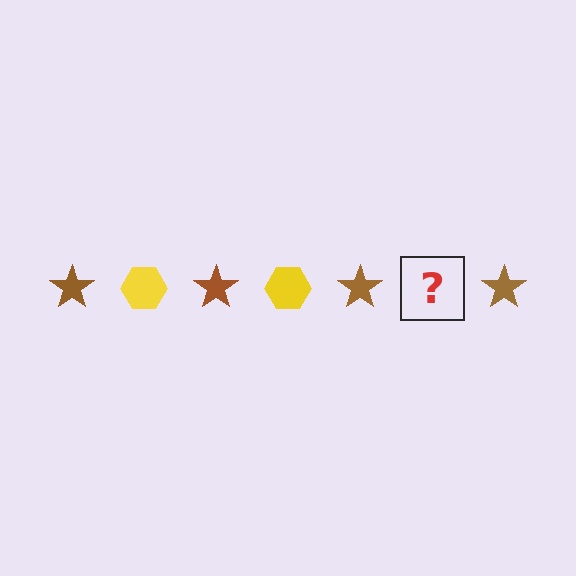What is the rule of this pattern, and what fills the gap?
The rule is that the pattern alternates between brown star and yellow hexagon. The gap should be filled with a yellow hexagon.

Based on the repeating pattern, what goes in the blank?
The blank should be a yellow hexagon.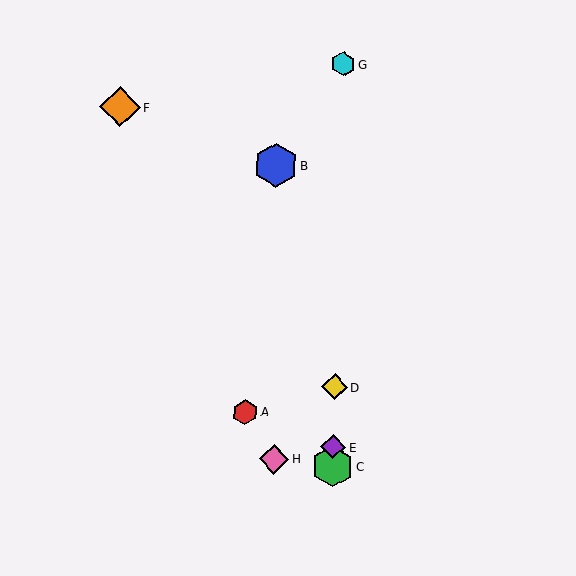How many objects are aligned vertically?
4 objects (C, D, E, G) are aligned vertically.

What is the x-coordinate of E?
Object E is at x≈333.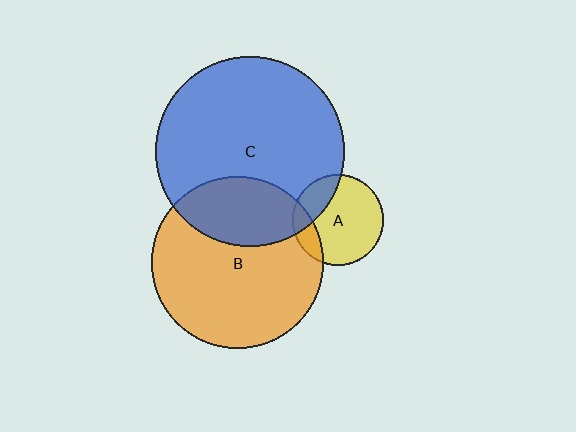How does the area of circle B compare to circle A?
Approximately 3.6 times.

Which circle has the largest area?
Circle C (blue).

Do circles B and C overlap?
Yes.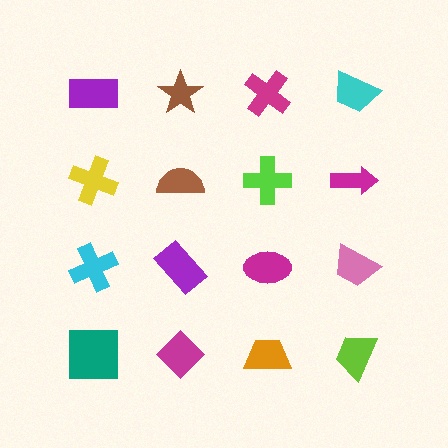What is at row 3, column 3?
A magenta ellipse.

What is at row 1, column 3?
A magenta cross.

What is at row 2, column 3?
A lime cross.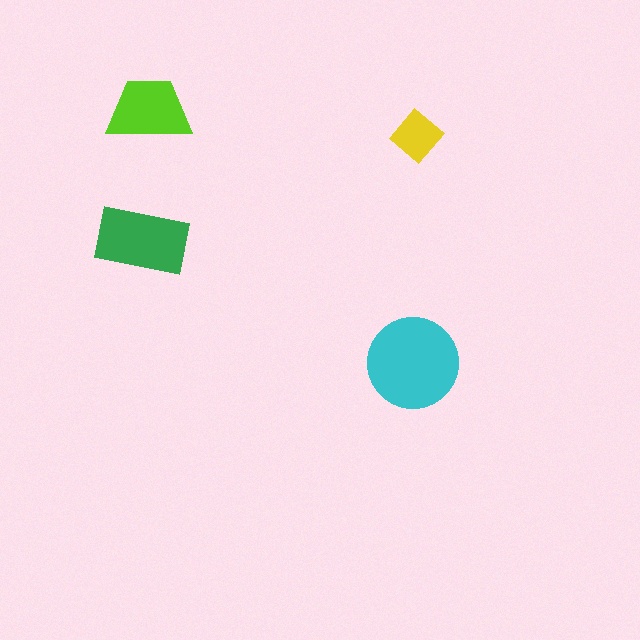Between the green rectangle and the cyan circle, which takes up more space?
The cyan circle.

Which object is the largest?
The cyan circle.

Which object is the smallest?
The yellow diamond.